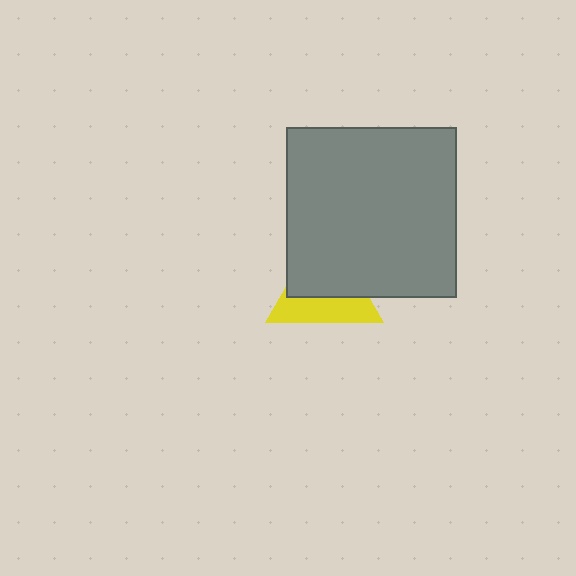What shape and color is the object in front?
The object in front is a gray square.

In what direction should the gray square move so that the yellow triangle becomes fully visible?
The gray square should move up. That is the shortest direction to clear the overlap and leave the yellow triangle fully visible.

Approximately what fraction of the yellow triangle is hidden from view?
Roughly 55% of the yellow triangle is hidden behind the gray square.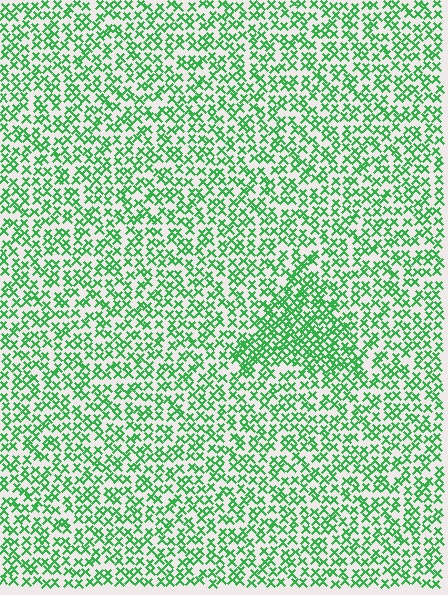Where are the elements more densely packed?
The elements are more densely packed inside the triangle boundary.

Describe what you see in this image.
The image contains small green elements arranged at two different densities. A triangle-shaped region is visible where the elements are more densely packed than the surrounding area.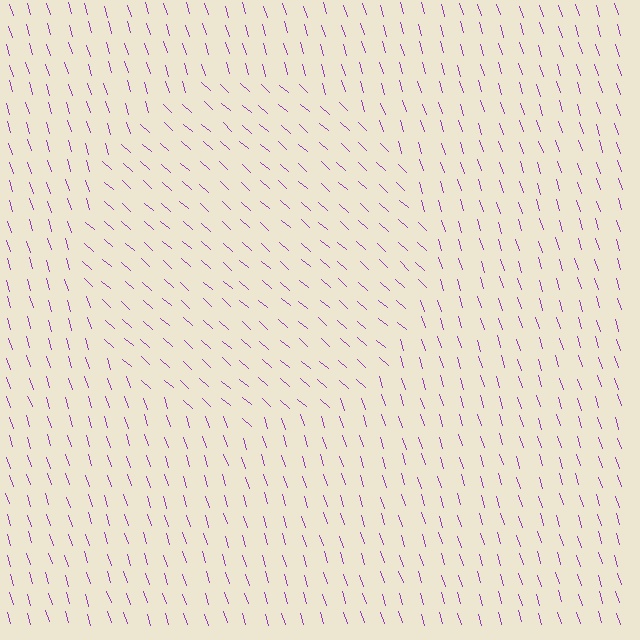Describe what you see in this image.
The image is filled with small purple line segments. A circle region in the image has lines oriented differently from the surrounding lines, creating a visible texture boundary.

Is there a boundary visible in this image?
Yes, there is a texture boundary formed by a change in line orientation.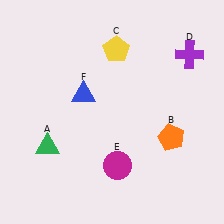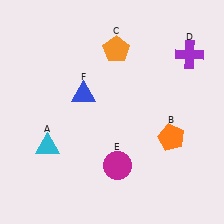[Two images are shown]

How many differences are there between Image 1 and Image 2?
There are 2 differences between the two images.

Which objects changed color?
A changed from green to cyan. C changed from yellow to orange.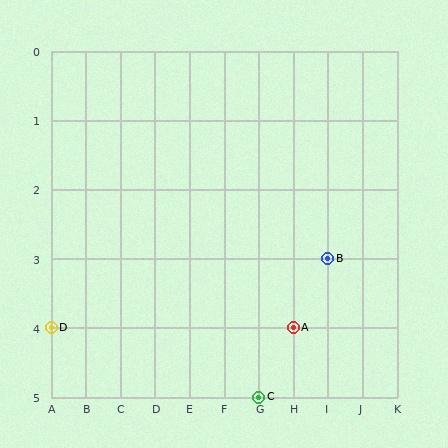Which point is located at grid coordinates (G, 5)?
Point C is at (G, 5).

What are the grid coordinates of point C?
Point C is at grid coordinates (G, 5).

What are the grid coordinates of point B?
Point B is at grid coordinates (I, 3).